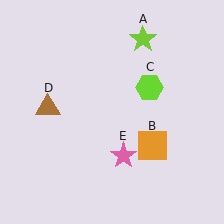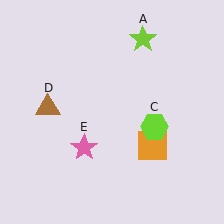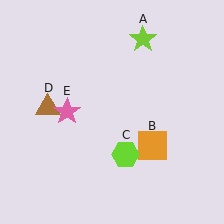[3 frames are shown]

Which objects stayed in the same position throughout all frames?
Lime star (object A) and orange square (object B) and brown triangle (object D) remained stationary.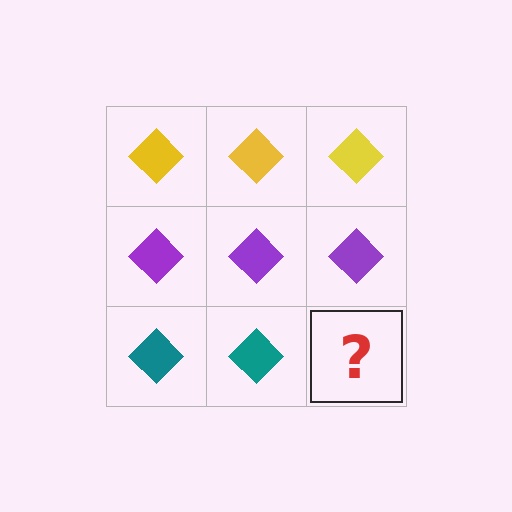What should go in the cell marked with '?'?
The missing cell should contain a teal diamond.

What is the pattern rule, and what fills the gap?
The rule is that each row has a consistent color. The gap should be filled with a teal diamond.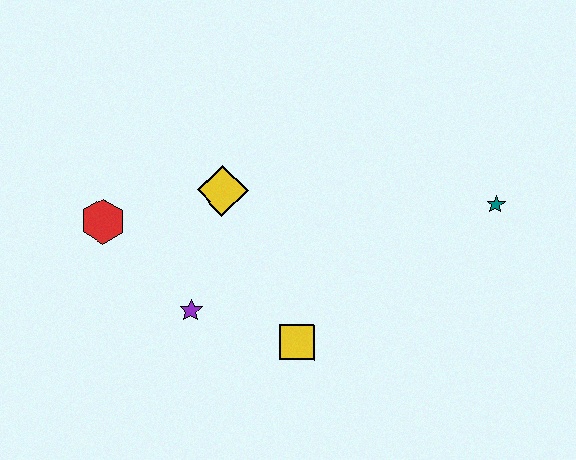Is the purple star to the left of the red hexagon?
No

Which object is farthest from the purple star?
The teal star is farthest from the purple star.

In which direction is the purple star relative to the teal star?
The purple star is to the left of the teal star.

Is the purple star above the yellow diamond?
No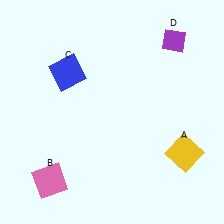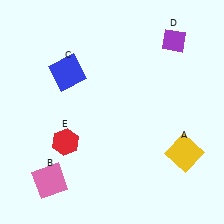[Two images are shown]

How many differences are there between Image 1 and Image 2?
There is 1 difference between the two images.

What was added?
A red hexagon (E) was added in Image 2.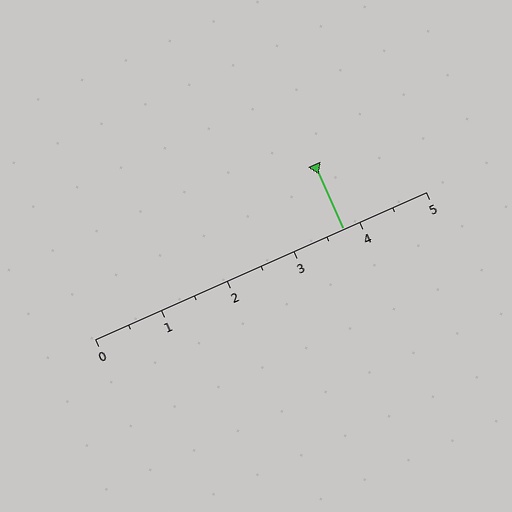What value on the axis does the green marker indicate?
The marker indicates approximately 3.8.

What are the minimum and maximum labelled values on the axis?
The axis runs from 0 to 5.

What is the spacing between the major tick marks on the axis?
The major ticks are spaced 1 apart.